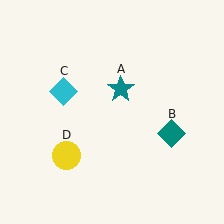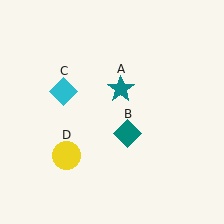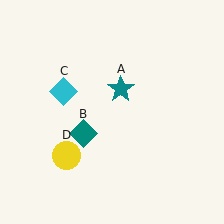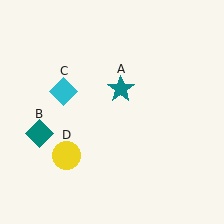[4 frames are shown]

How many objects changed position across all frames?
1 object changed position: teal diamond (object B).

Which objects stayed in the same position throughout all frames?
Teal star (object A) and cyan diamond (object C) and yellow circle (object D) remained stationary.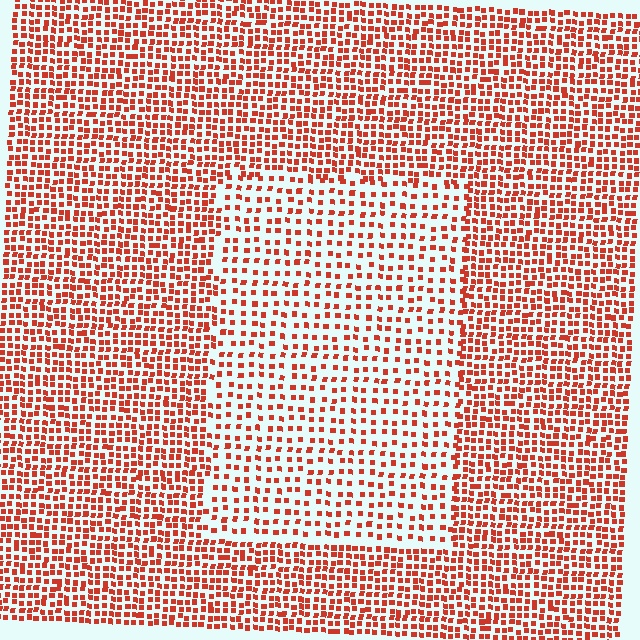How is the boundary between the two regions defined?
The boundary is defined by a change in element density (approximately 1.9x ratio). All elements are the same color, size, and shape.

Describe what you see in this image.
The image contains small red elements arranged at two different densities. A rectangle-shaped region is visible where the elements are less densely packed than the surrounding area.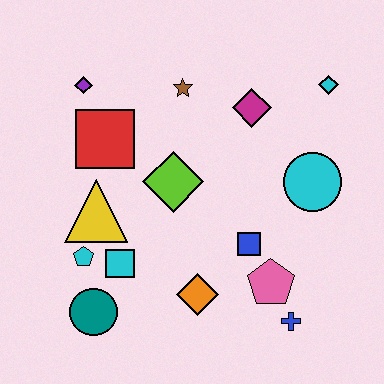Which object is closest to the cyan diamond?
The magenta diamond is closest to the cyan diamond.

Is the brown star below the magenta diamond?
No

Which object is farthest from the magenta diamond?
The teal circle is farthest from the magenta diamond.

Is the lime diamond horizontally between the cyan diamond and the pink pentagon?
No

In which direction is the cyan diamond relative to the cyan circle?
The cyan diamond is above the cyan circle.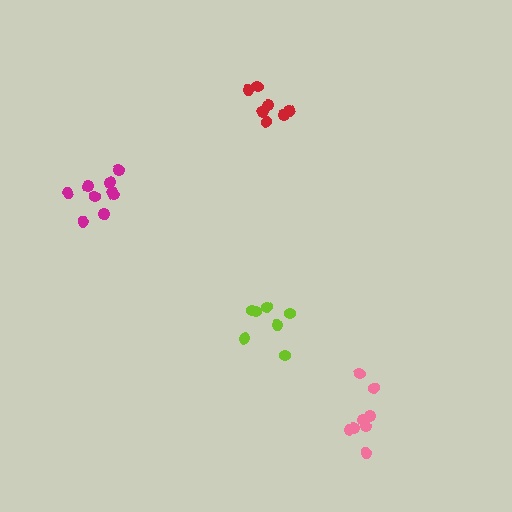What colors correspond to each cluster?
The clusters are colored: lime, red, pink, magenta.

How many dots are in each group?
Group 1: 7 dots, Group 2: 7 dots, Group 3: 8 dots, Group 4: 9 dots (31 total).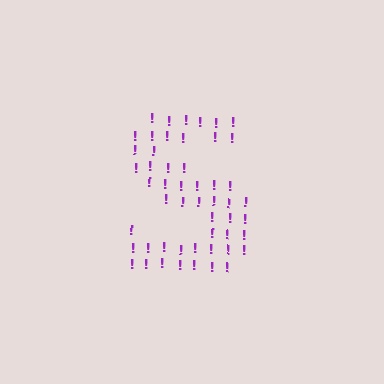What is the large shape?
The large shape is the letter S.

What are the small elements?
The small elements are exclamation marks.